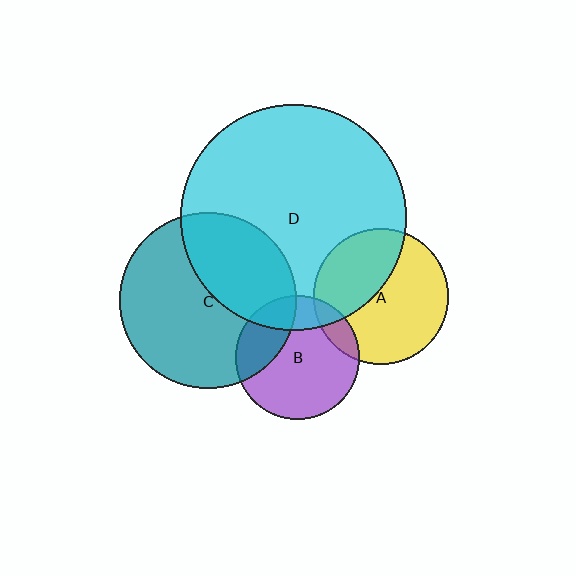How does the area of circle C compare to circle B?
Approximately 2.0 times.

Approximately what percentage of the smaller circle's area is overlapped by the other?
Approximately 20%.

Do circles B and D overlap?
Yes.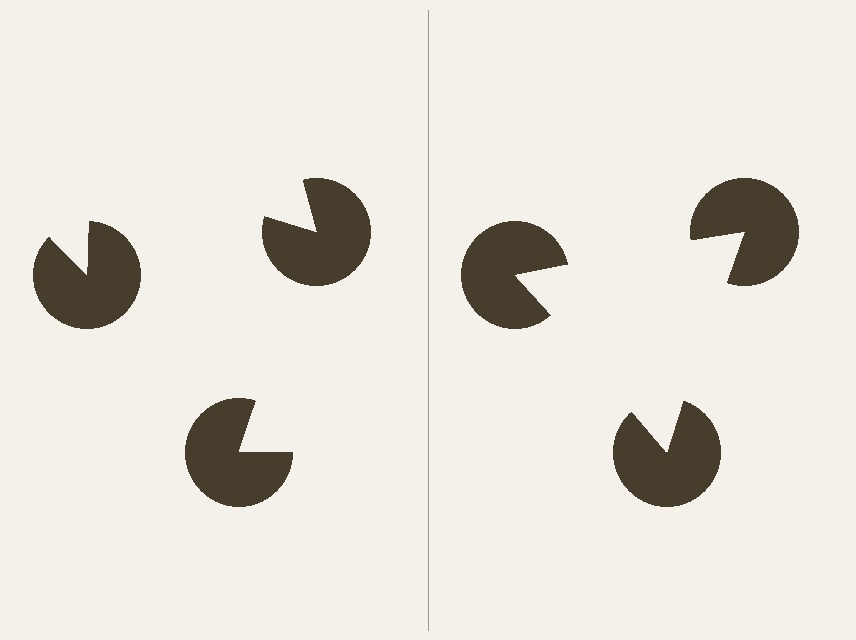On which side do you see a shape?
An illusory triangle appears on the right side. On the left side the wedge cuts are rotated, so no coherent shape forms.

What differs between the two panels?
The pac-man discs are positioned identically on both sides; only the wedge orientations differ. On the right they align to a triangle; on the left they are misaligned.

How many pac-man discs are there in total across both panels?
6 — 3 on each side.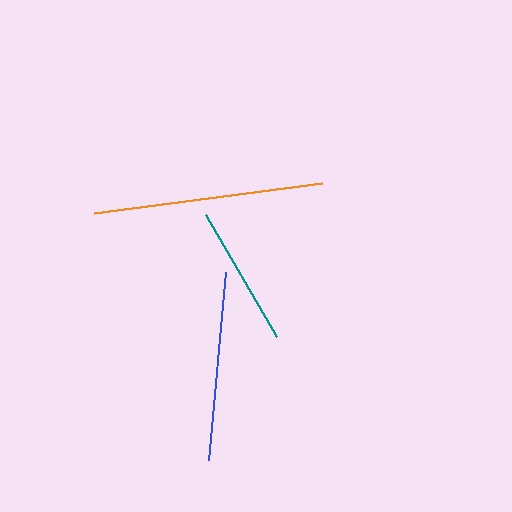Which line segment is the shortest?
The teal line is the shortest at approximately 141 pixels.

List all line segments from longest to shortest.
From longest to shortest: orange, blue, teal.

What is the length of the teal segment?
The teal segment is approximately 141 pixels long.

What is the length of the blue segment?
The blue segment is approximately 189 pixels long.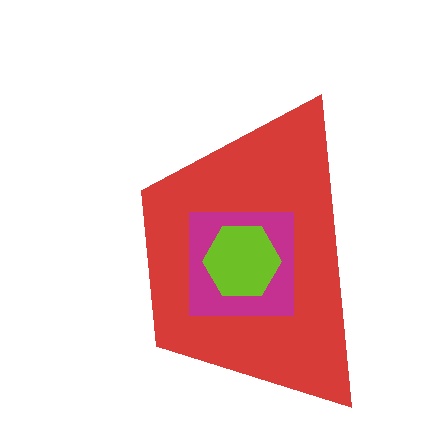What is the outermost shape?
The red trapezoid.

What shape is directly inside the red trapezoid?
The magenta square.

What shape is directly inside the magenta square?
The lime hexagon.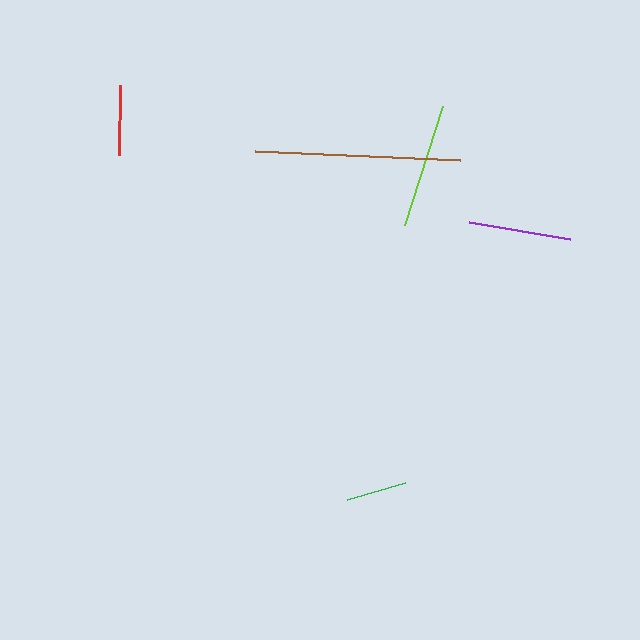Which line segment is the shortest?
The green line is the shortest at approximately 60 pixels.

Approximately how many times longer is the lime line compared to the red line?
The lime line is approximately 1.8 times the length of the red line.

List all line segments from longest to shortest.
From longest to shortest: brown, lime, purple, red, green.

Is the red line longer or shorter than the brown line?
The brown line is longer than the red line.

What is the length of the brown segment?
The brown segment is approximately 205 pixels long.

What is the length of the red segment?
The red segment is approximately 70 pixels long.